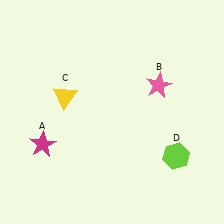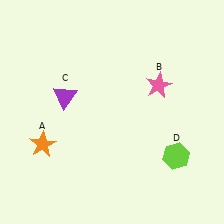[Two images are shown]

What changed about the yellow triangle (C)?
In Image 1, C is yellow. In Image 2, it changed to purple.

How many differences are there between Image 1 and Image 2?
There are 2 differences between the two images.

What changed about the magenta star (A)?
In Image 1, A is magenta. In Image 2, it changed to orange.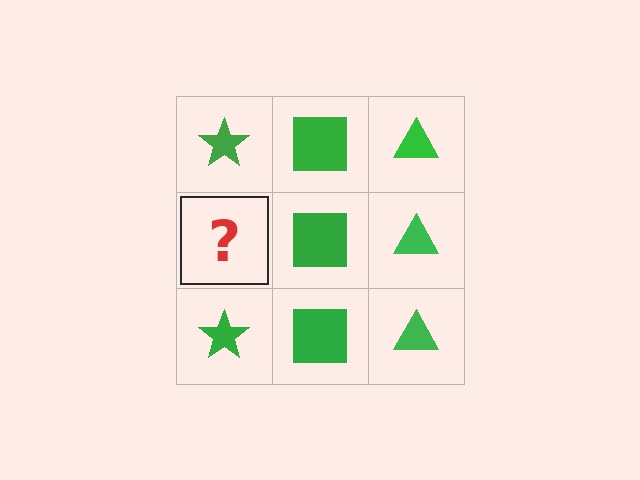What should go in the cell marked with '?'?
The missing cell should contain a green star.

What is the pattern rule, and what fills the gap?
The rule is that each column has a consistent shape. The gap should be filled with a green star.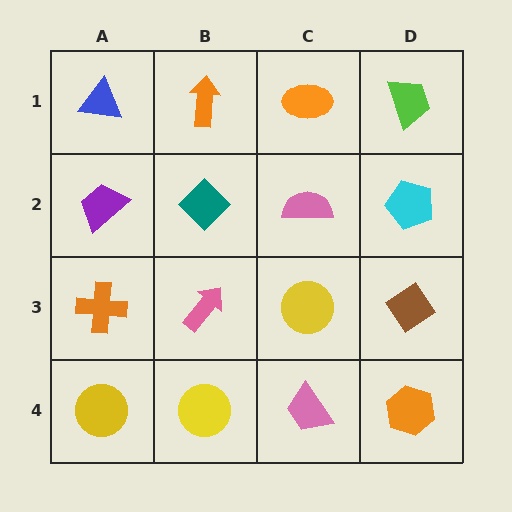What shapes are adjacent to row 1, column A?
A purple trapezoid (row 2, column A), an orange arrow (row 1, column B).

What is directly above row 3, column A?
A purple trapezoid.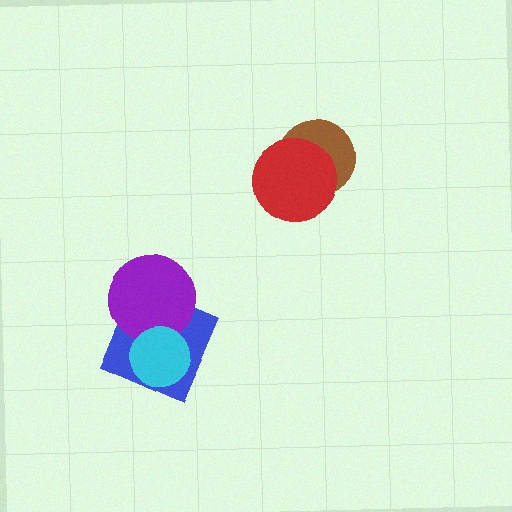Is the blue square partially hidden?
Yes, it is partially covered by another shape.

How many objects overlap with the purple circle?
2 objects overlap with the purple circle.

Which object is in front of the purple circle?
The cyan circle is in front of the purple circle.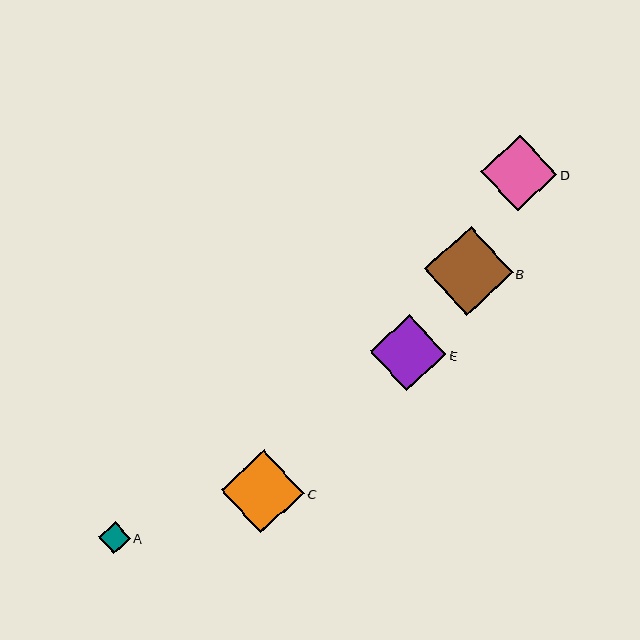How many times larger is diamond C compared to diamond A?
Diamond C is approximately 2.6 times the size of diamond A.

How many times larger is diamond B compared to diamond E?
Diamond B is approximately 1.2 times the size of diamond E.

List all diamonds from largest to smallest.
From largest to smallest: B, C, D, E, A.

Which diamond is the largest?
Diamond B is the largest with a size of approximately 89 pixels.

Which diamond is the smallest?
Diamond A is the smallest with a size of approximately 32 pixels.